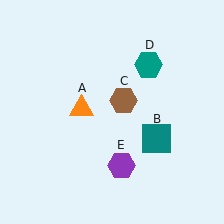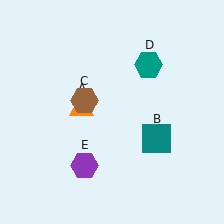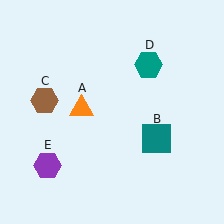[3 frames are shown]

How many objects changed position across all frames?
2 objects changed position: brown hexagon (object C), purple hexagon (object E).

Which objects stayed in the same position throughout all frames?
Orange triangle (object A) and teal square (object B) and teal hexagon (object D) remained stationary.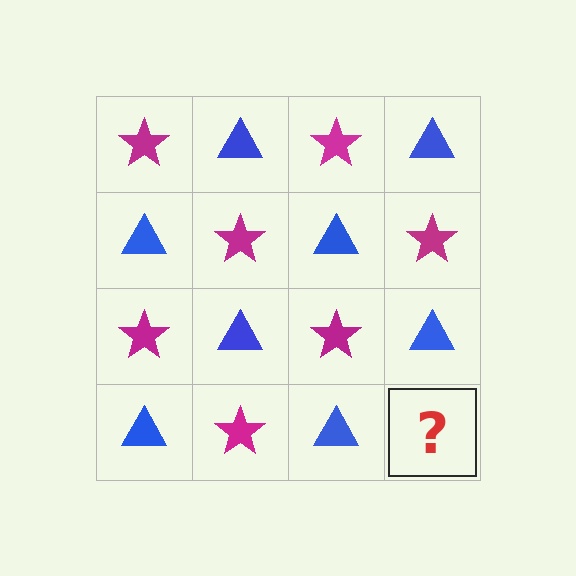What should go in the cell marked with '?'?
The missing cell should contain a magenta star.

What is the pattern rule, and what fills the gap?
The rule is that it alternates magenta star and blue triangle in a checkerboard pattern. The gap should be filled with a magenta star.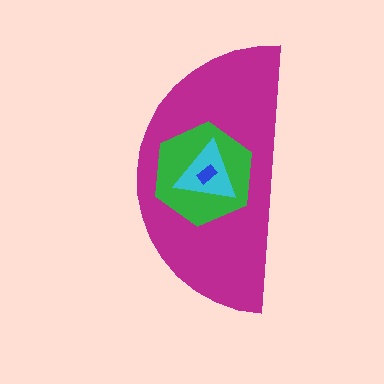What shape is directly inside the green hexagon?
The cyan triangle.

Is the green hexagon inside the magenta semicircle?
Yes.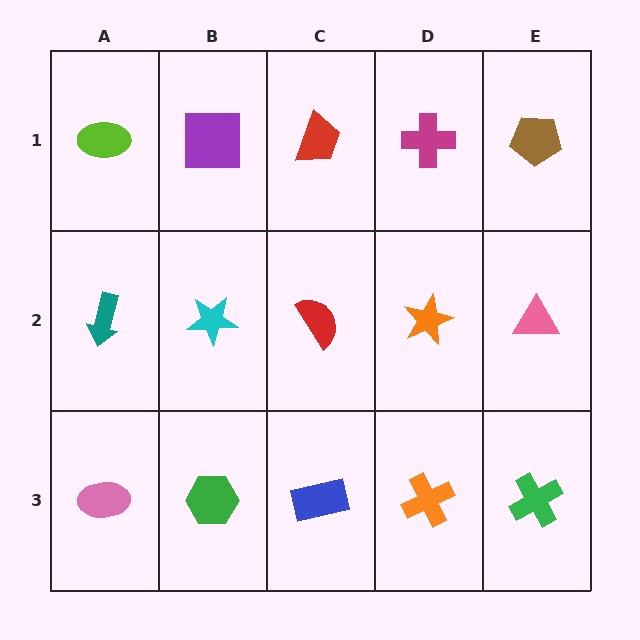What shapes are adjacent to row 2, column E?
A brown pentagon (row 1, column E), a green cross (row 3, column E), an orange star (row 2, column D).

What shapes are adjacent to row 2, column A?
A lime ellipse (row 1, column A), a pink ellipse (row 3, column A), a cyan star (row 2, column B).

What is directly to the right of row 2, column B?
A red semicircle.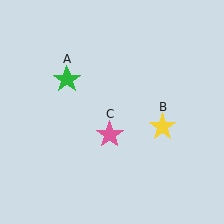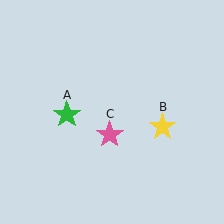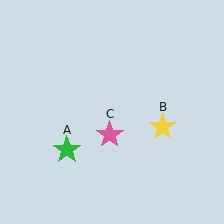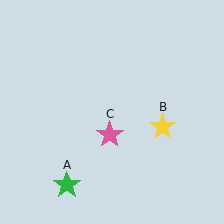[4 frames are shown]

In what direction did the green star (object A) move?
The green star (object A) moved down.